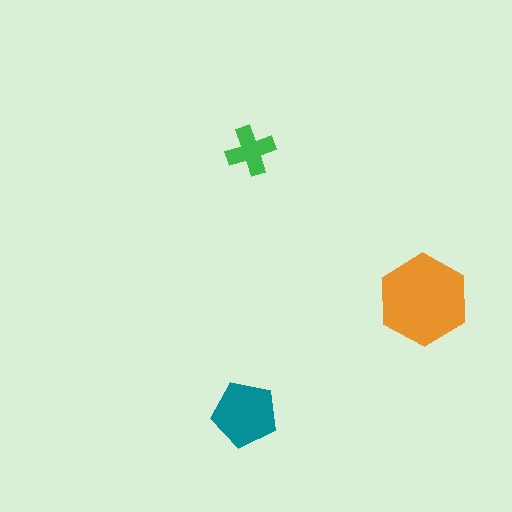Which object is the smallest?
The green cross.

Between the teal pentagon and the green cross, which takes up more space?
The teal pentagon.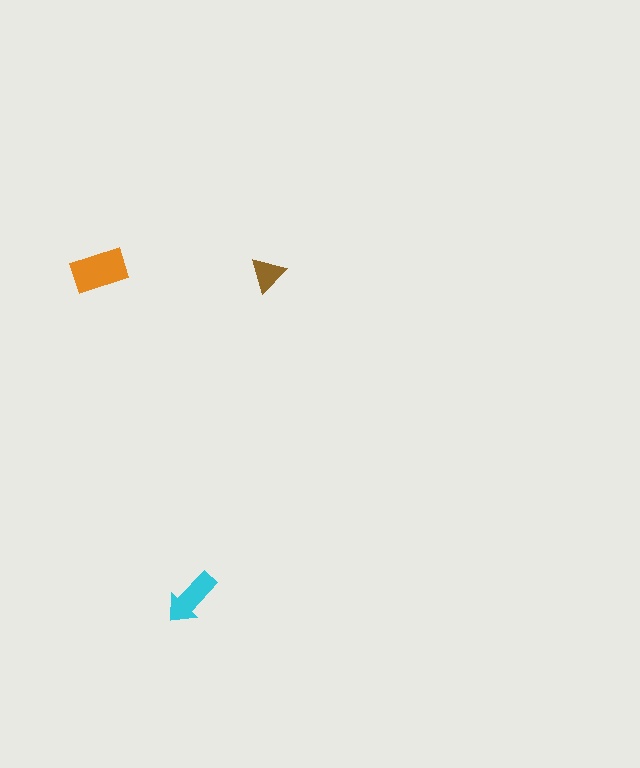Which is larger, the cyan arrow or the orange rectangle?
The orange rectangle.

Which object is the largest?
The orange rectangle.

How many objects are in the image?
There are 3 objects in the image.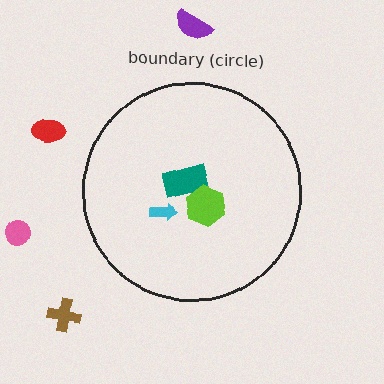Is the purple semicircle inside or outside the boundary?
Outside.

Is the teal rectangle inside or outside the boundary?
Inside.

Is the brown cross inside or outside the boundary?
Outside.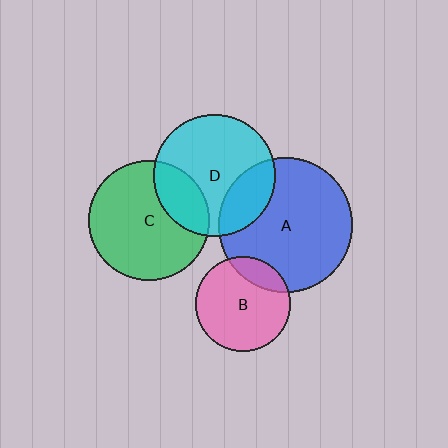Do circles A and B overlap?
Yes.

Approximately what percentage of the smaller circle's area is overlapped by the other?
Approximately 15%.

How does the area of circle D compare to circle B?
Approximately 1.7 times.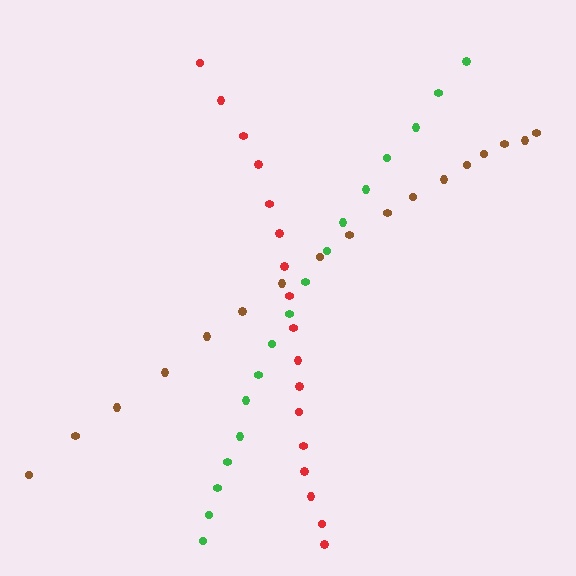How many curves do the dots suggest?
There are 3 distinct paths.